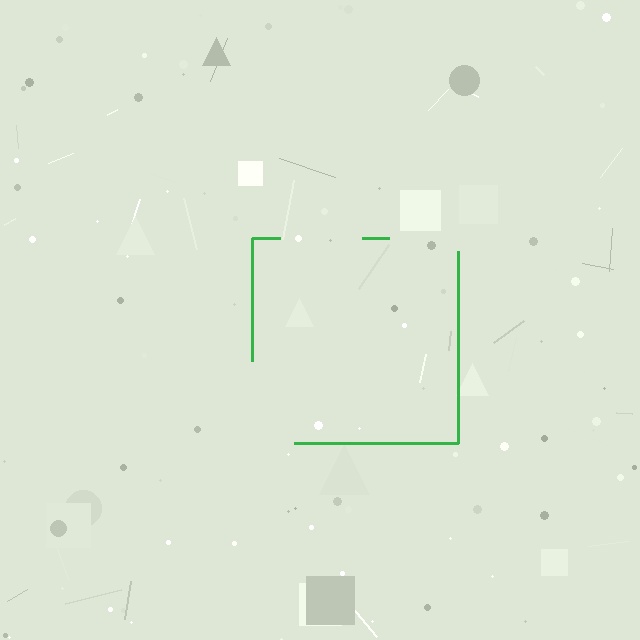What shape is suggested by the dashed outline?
The dashed outline suggests a square.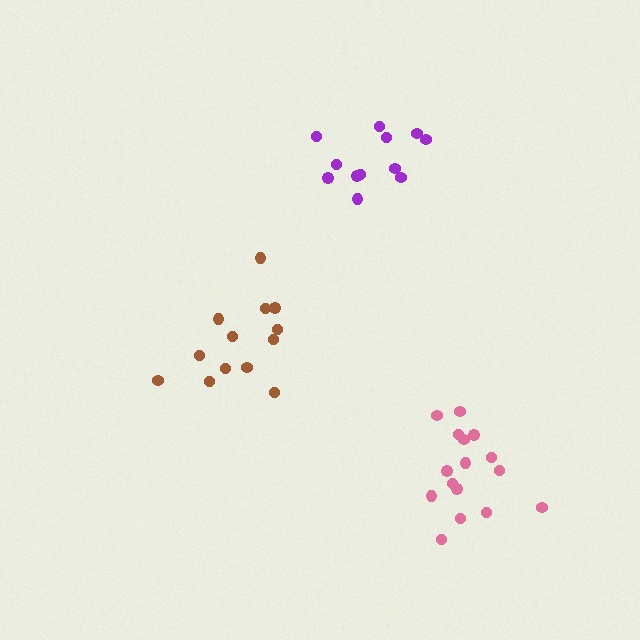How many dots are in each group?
Group 1: 16 dots, Group 2: 13 dots, Group 3: 12 dots (41 total).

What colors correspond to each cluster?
The clusters are colored: pink, brown, purple.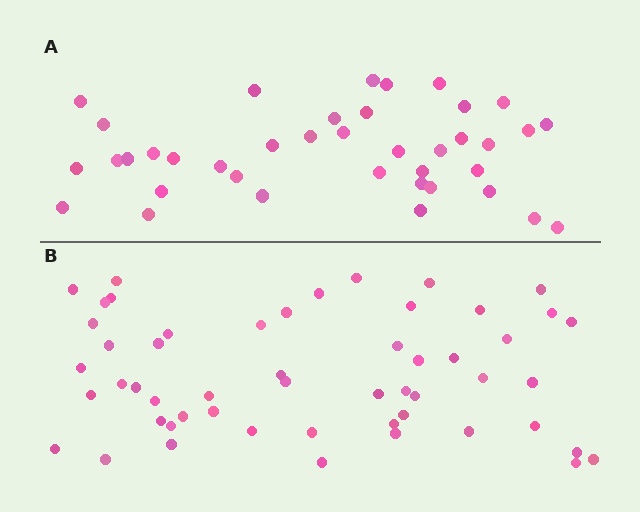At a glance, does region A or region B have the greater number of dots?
Region B (the bottom region) has more dots.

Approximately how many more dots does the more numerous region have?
Region B has approximately 15 more dots than region A.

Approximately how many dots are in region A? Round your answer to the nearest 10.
About 40 dots. (The exact count is 39, which rounds to 40.)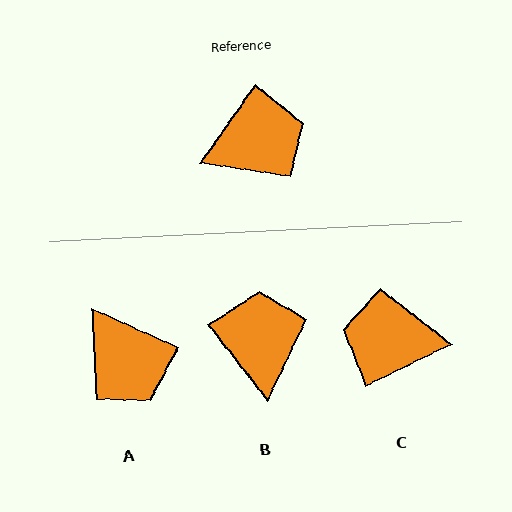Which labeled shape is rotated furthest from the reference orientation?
C, about 151 degrees away.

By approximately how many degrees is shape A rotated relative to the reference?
Approximately 79 degrees clockwise.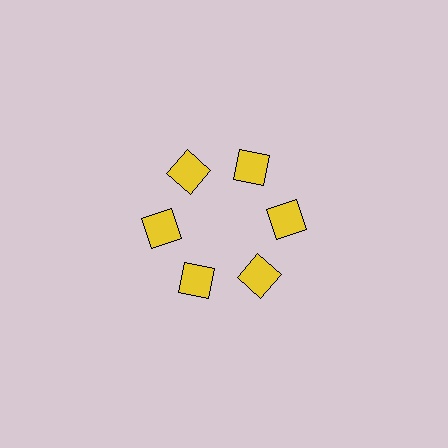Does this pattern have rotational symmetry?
Yes, this pattern has 6-fold rotational symmetry. It looks the same after rotating 60 degrees around the center.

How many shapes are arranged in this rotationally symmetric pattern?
There are 6 shapes, arranged in 6 groups of 1.